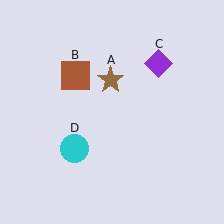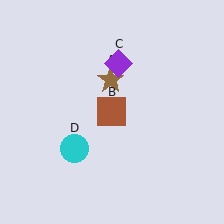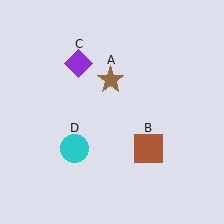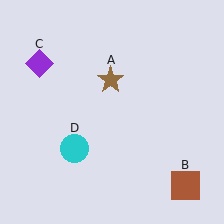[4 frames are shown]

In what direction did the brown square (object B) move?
The brown square (object B) moved down and to the right.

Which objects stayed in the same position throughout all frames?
Brown star (object A) and cyan circle (object D) remained stationary.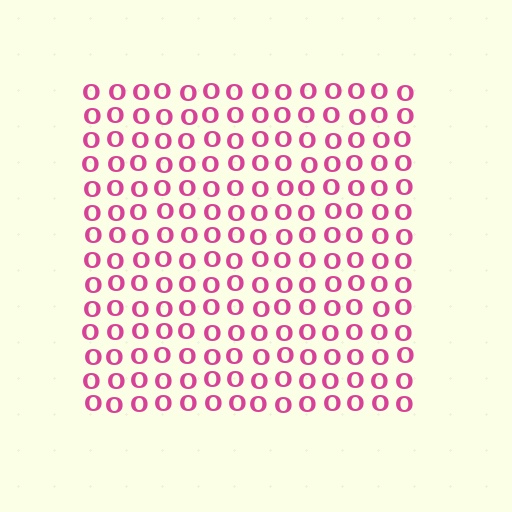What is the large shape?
The large shape is a square.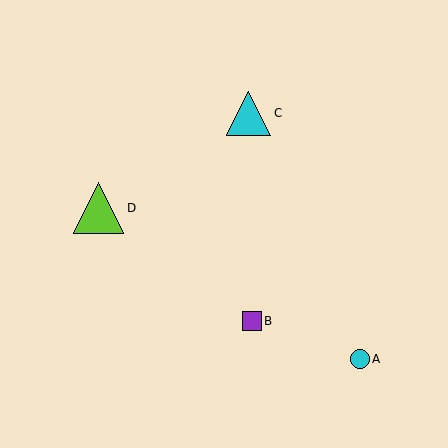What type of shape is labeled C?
Shape C is a cyan triangle.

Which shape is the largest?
The lime triangle (labeled D) is the largest.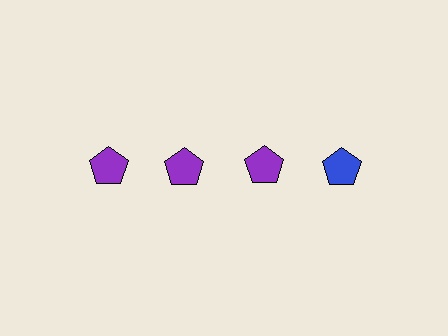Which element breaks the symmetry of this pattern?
The blue pentagon in the top row, second from right column breaks the symmetry. All other shapes are purple pentagons.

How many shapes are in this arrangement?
There are 4 shapes arranged in a grid pattern.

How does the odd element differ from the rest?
It has a different color: blue instead of purple.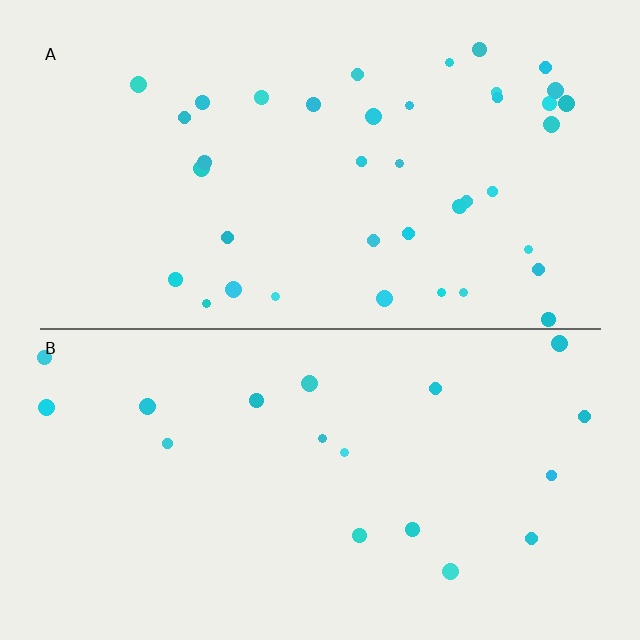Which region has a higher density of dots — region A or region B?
A (the top).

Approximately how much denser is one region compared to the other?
Approximately 2.2× — region A over region B.